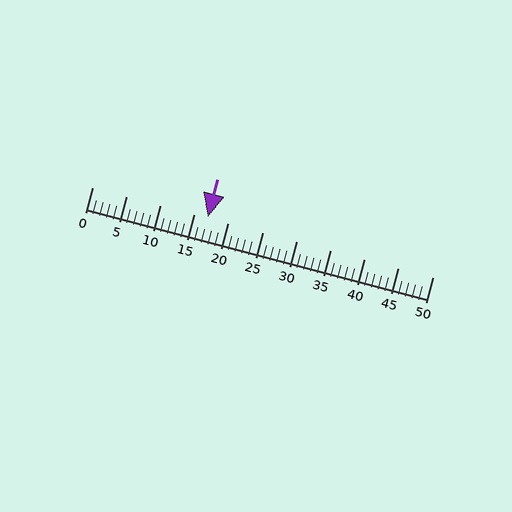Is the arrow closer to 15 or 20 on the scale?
The arrow is closer to 15.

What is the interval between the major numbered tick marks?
The major tick marks are spaced 5 units apart.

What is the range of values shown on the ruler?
The ruler shows values from 0 to 50.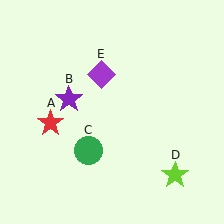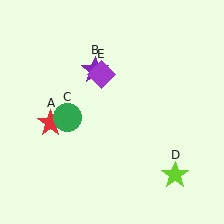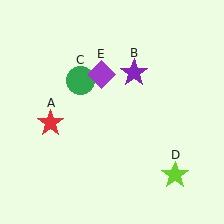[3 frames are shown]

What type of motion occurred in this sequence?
The purple star (object B), green circle (object C) rotated clockwise around the center of the scene.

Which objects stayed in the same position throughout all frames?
Red star (object A) and lime star (object D) and purple diamond (object E) remained stationary.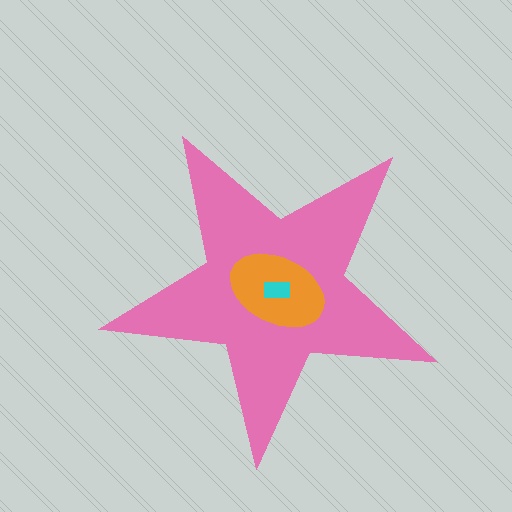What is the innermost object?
The cyan rectangle.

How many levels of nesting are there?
3.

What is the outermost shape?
The pink star.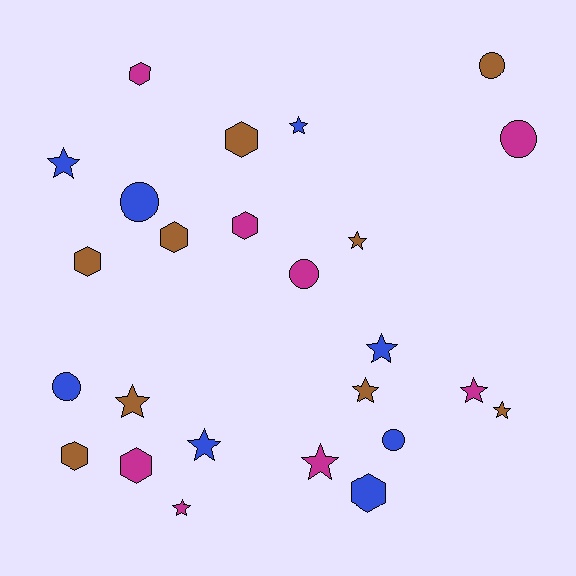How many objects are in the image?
There are 25 objects.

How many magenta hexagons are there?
There are 3 magenta hexagons.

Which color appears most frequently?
Brown, with 9 objects.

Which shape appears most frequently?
Star, with 11 objects.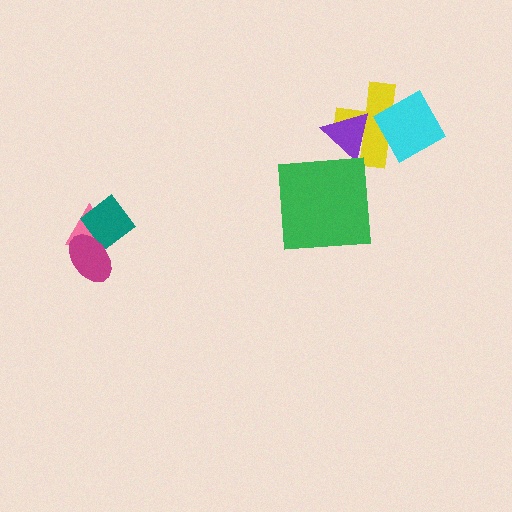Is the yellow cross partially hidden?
Yes, it is partially covered by another shape.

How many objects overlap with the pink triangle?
2 objects overlap with the pink triangle.